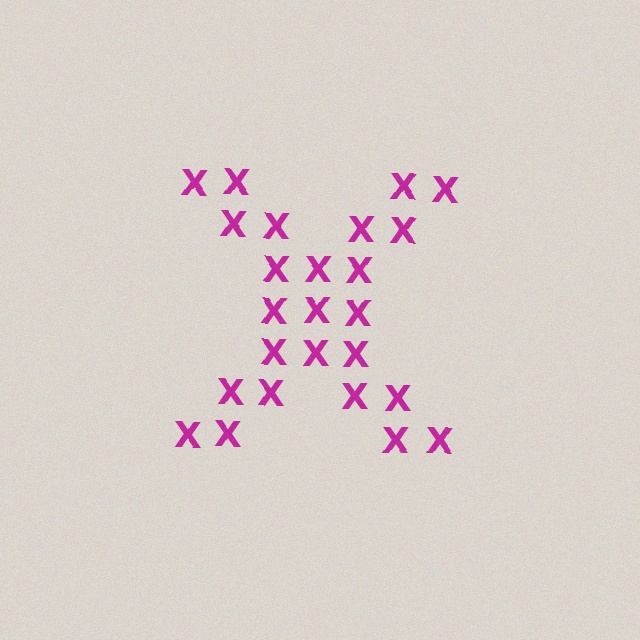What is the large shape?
The large shape is the letter X.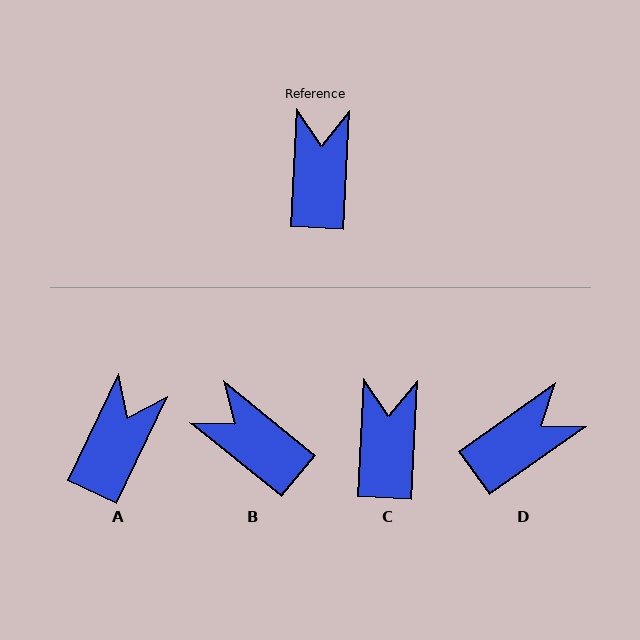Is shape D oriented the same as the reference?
No, it is off by about 52 degrees.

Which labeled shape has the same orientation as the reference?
C.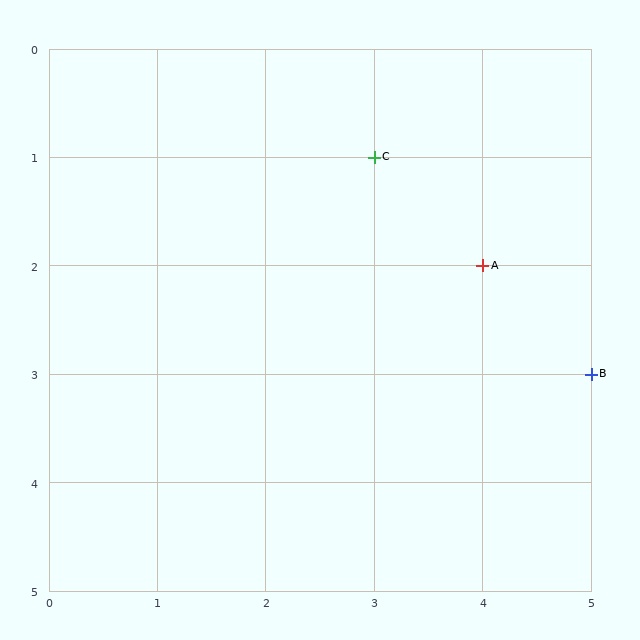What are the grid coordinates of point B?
Point B is at grid coordinates (5, 3).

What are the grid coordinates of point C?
Point C is at grid coordinates (3, 1).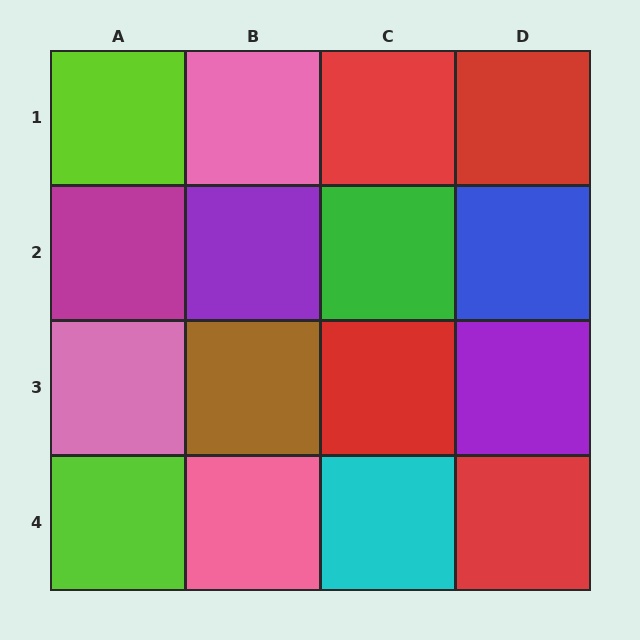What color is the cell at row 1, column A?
Lime.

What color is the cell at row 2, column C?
Green.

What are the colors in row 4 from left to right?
Lime, pink, cyan, red.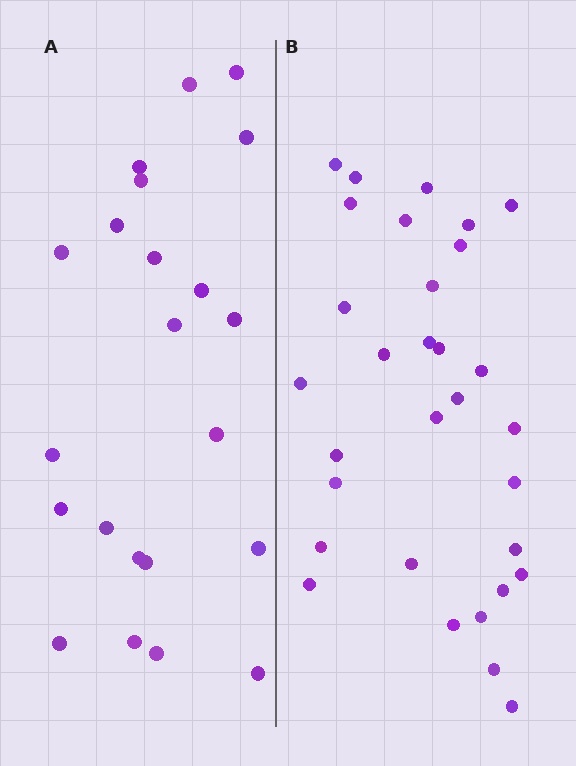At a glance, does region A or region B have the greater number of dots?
Region B (the right region) has more dots.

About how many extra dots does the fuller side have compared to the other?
Region B has roughly 8 or so more dots than region A.